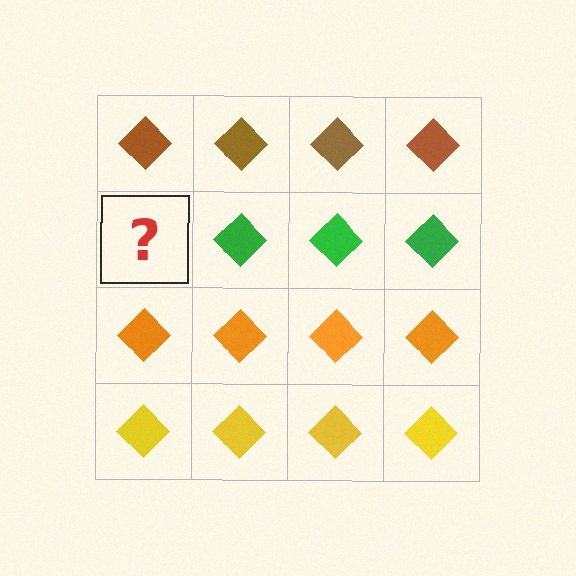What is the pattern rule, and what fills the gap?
The rule is that each row has a consistent color. The gap should be filled with a green diamond.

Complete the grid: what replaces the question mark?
The question mark should be replaced with a green diamond.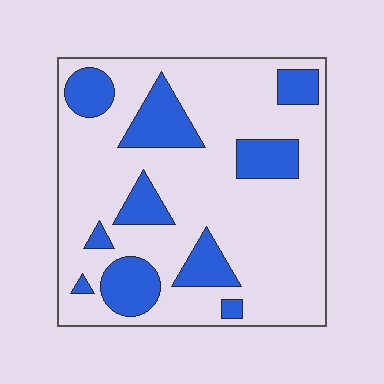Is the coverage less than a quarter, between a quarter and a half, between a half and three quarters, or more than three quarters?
Less than a quarter.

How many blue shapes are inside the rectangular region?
10.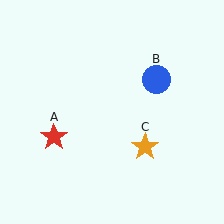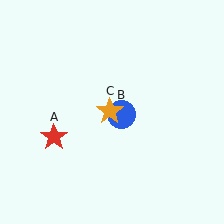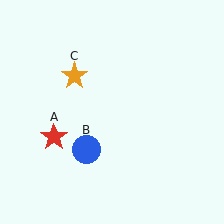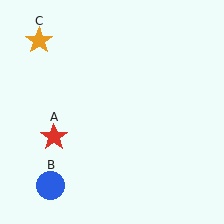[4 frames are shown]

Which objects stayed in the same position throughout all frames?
Red star (object A) remained stationary.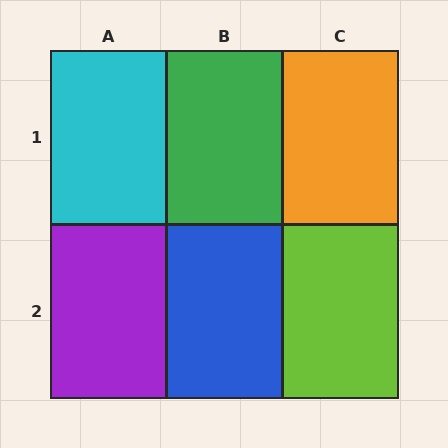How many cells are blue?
1 cell is blue.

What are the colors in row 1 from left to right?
Cyan, green, orange.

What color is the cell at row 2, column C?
Lime.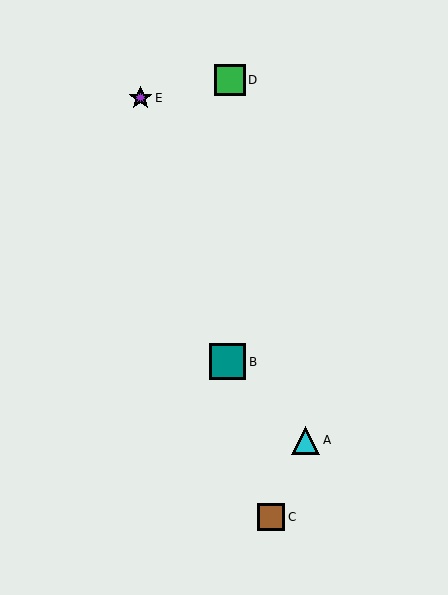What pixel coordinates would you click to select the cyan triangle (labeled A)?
Click at (306, 440) to select the cyan triangle A.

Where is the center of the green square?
The center of the green square is at (230, 80).